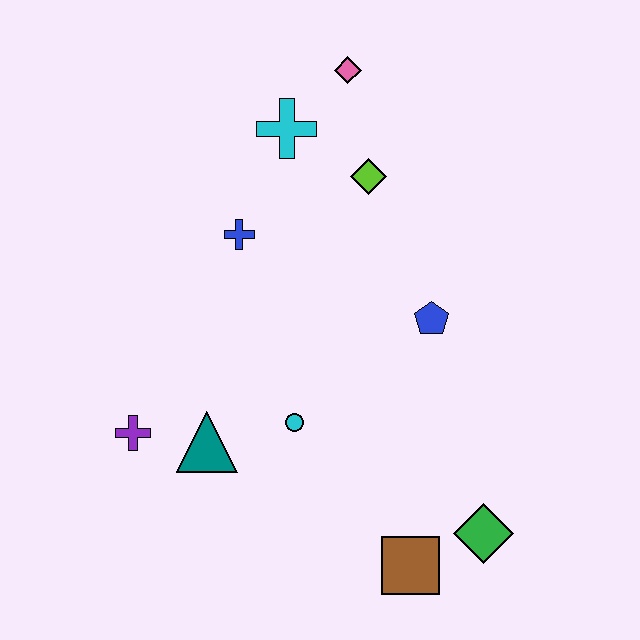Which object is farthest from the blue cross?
The green diamond is farthest from the blue cross.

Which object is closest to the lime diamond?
The cyan cross is closest to the lime diamond.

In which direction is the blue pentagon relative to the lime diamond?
The blue pentagon is below the lime diamond.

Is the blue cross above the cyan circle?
Yes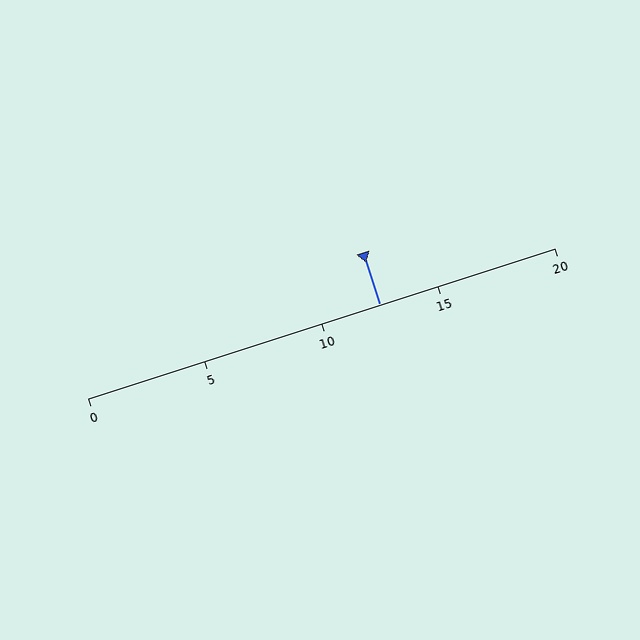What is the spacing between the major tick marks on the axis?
The major ticks are spaced 5 apart.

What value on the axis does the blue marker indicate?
The marker indicates approximately 12.5.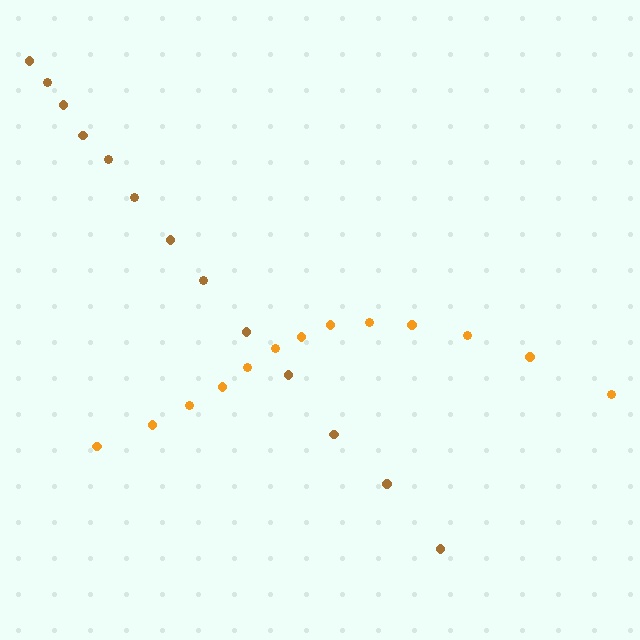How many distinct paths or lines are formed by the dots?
There are 2 distinct paths.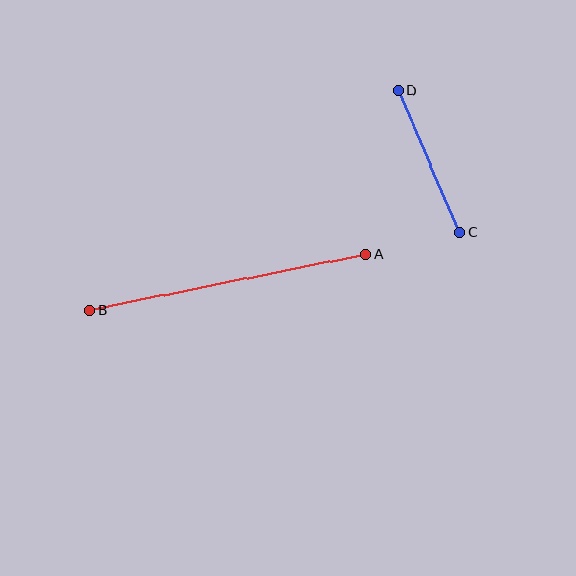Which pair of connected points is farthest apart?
Points A and B are farthest apart.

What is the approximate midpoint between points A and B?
The midpoint is at approximately (228, 282) pixels.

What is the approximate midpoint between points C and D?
The midpoint is at approximately (429, 162) pixels.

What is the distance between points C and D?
The distance is approximately 154 pixels.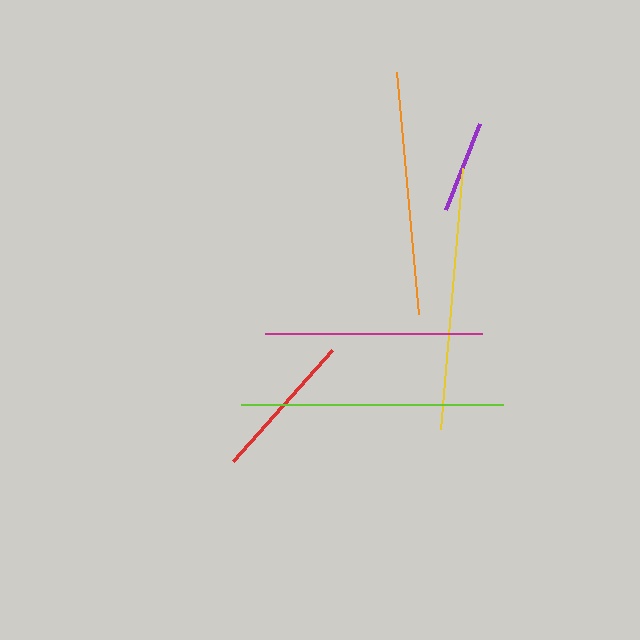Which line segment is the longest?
The lime line is the longest at approximately 262 pixels.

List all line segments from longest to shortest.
From longest to shortest: lime, yellow, orange, magenta, red, purple.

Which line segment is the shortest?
The purple line is the shortest at approximately 93 pixels.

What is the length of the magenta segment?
The magenta segment is approximately 217 pixels long.